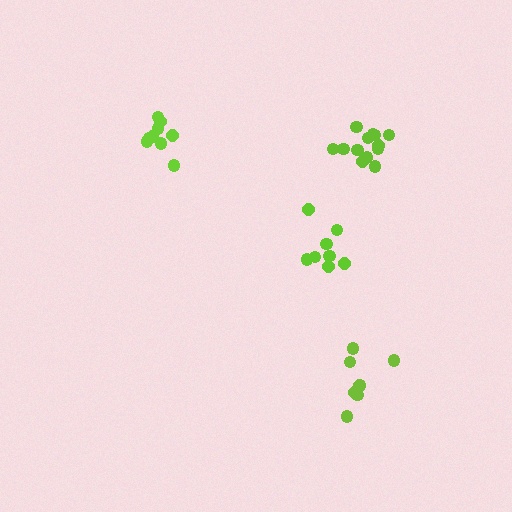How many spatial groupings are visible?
There are 4 spatial groupings.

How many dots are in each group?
Group 1: 8 dots, Group 2: 8 dots, Group 3: 9 dots, Group 4: 13 dots (38 total).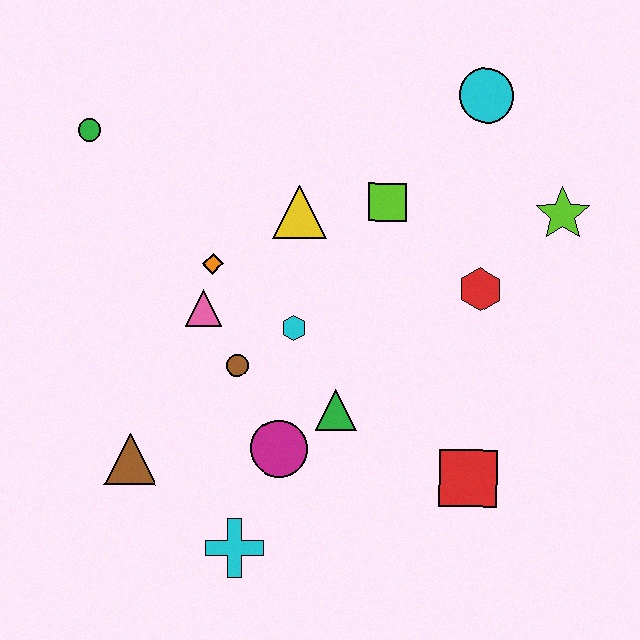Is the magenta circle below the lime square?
Yes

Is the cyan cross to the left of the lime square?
Yes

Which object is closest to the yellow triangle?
The lime square is closest to the yellow triangle.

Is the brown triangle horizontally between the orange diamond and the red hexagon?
No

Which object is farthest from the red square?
The green circle is farthest from the red square.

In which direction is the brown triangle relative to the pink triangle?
The brown triangle is below the pink triangle.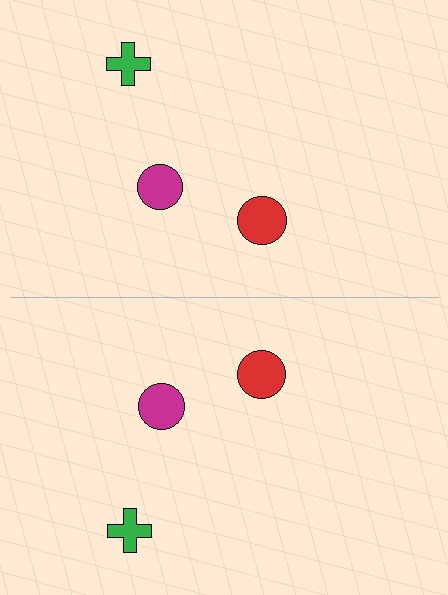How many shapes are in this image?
There are 6 shapes in this image.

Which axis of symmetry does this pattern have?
The pattern has a horizontal axis of symmetry running through the center of the image.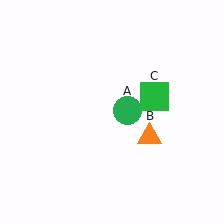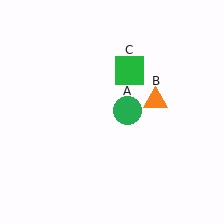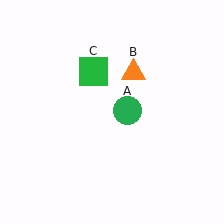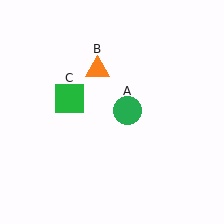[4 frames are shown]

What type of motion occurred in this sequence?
The orange triangle (object B), green square (object C) rotated counterclockwise around the center of the scene.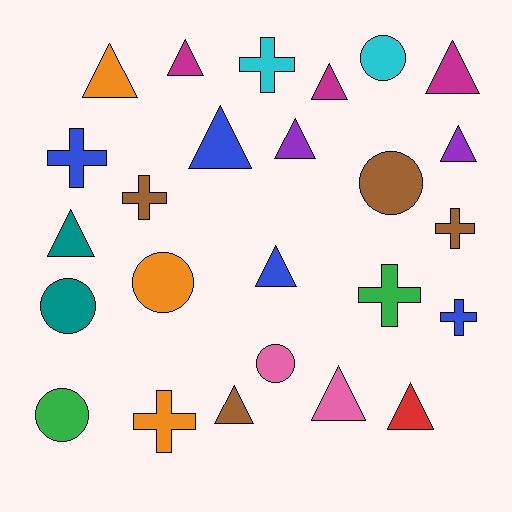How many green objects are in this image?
There are 2 green objects.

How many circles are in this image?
There are 6 circles.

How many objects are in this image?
There are 25 objects.